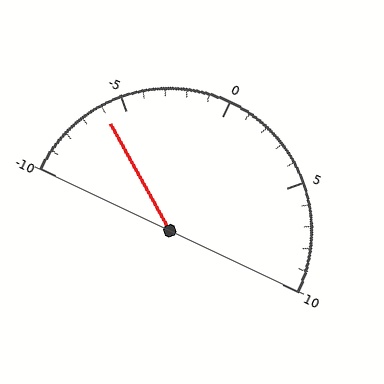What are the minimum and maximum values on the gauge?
The gauge ranges from -10 to 10.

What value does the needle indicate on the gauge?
The needle indicates approximately -6.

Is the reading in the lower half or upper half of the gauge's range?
The reading is in the lower half of the range (-10 to 10).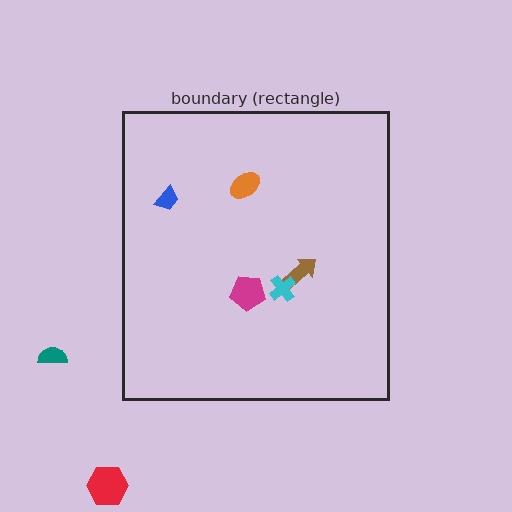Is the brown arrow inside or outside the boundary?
Inside.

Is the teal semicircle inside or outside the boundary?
Outside.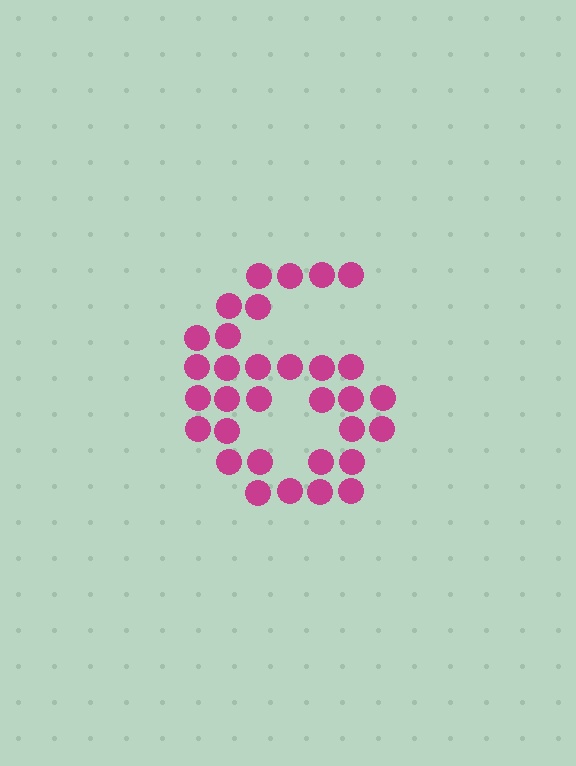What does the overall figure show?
The overall figure shows the digit 6.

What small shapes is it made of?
It is made of small circles.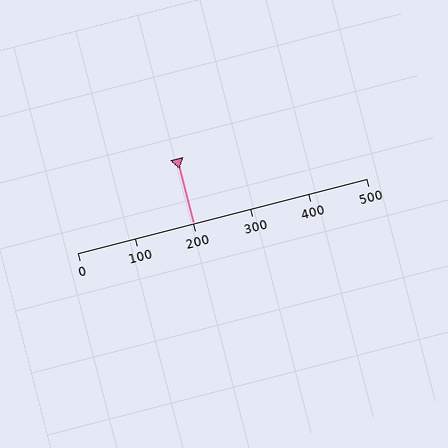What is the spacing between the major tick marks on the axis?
The major ticks are spaced 100 apart.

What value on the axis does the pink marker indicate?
The marker indicates approximately 200.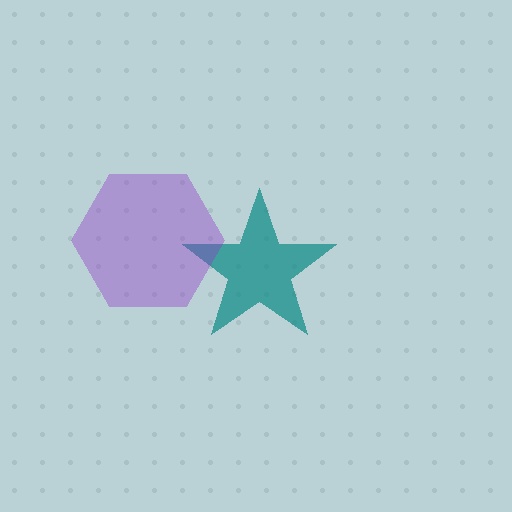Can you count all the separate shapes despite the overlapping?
Yes, there are 2 separate shapes.